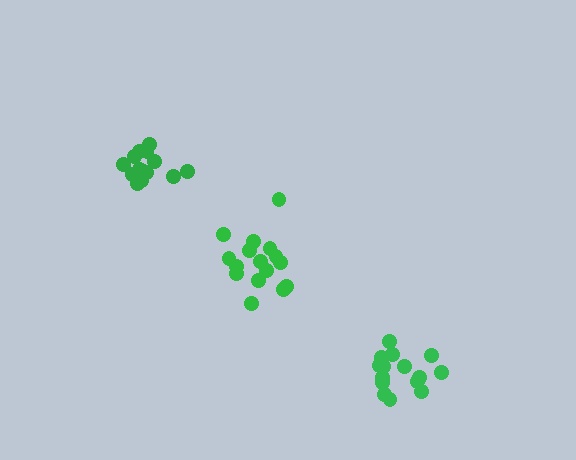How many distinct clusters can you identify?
There are 3 distinct clusters.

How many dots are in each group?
Group 1: 15 dots, Group 2: 16 dots, Group 3: 16 dots (47 total).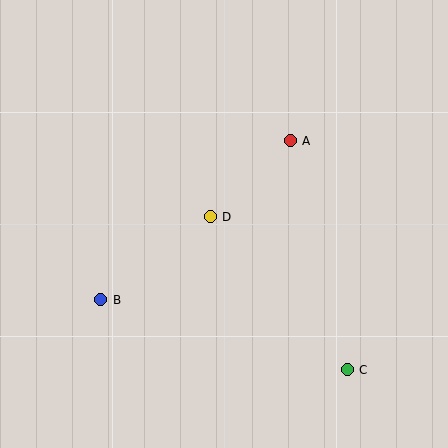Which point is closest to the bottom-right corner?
Point C is closest to the bottom-right corner.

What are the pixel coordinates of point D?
Point D is at (210, 217).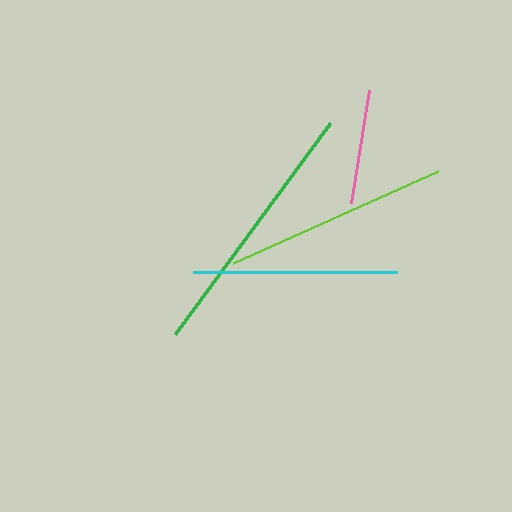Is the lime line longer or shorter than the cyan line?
The lime line is longer than the cyan line.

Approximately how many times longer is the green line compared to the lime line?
The green line is approximately 1.2 times the length of the lime line.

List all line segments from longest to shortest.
From longest to shortest: green, lime, cyan, pink.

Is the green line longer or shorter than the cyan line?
The green line is longer than the cyan line.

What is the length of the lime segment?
The lime segment is approximately 225 pixels long.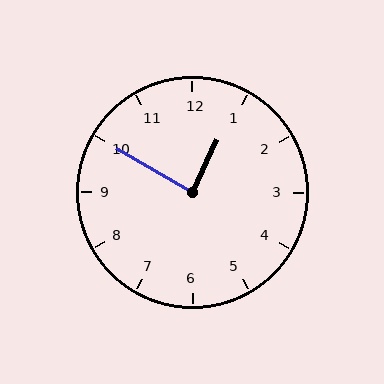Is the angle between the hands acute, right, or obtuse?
It is right.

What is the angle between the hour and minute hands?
Approximately 85 degrees.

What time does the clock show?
12:50.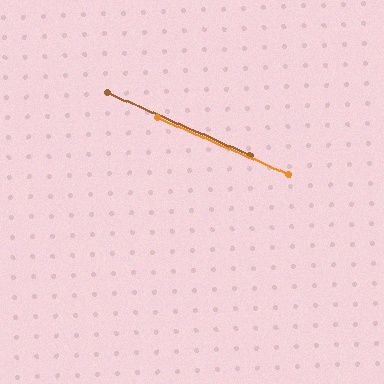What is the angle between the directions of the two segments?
Approximately 0 degrees.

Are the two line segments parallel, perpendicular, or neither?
Parallel — their directions differ by only 0.0°.